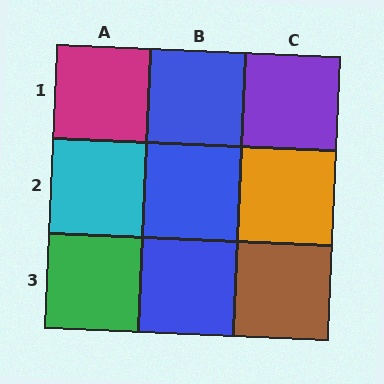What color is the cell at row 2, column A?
Cyan.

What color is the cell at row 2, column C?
Orange.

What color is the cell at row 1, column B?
Blue.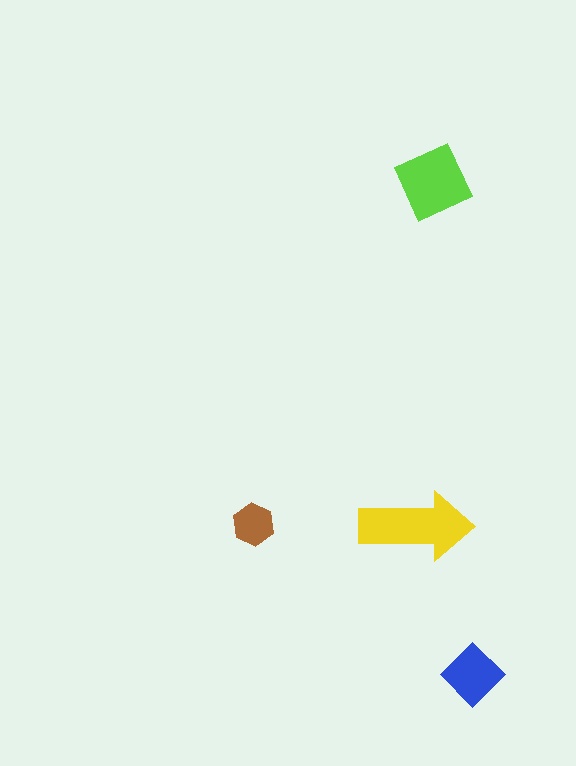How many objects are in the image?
There are 4 objects in the image.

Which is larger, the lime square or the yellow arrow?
The yellow arrow.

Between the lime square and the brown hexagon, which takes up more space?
The lime square.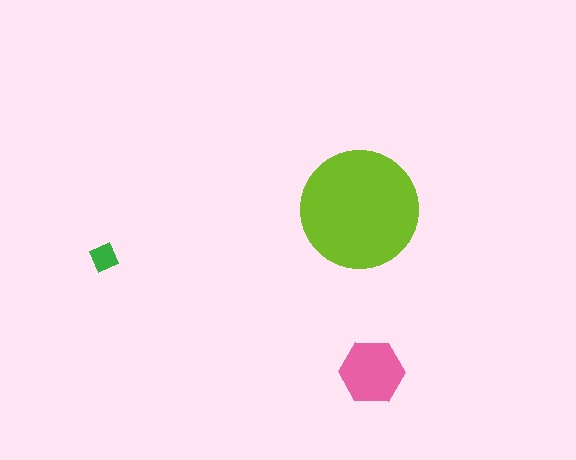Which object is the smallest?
The green diamond.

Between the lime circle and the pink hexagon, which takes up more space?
The lime circle.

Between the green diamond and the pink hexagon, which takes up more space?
The pink hexagon.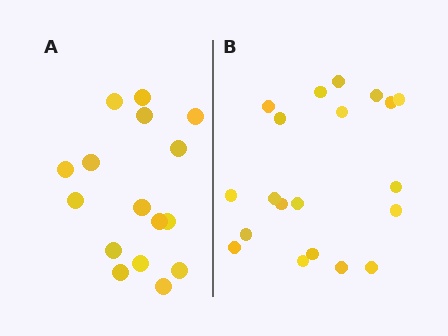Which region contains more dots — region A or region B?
Region B (the right region) has more dots.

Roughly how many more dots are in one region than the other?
Region B has about 4 more dots than region A.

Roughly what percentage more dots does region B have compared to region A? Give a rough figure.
About 25% more.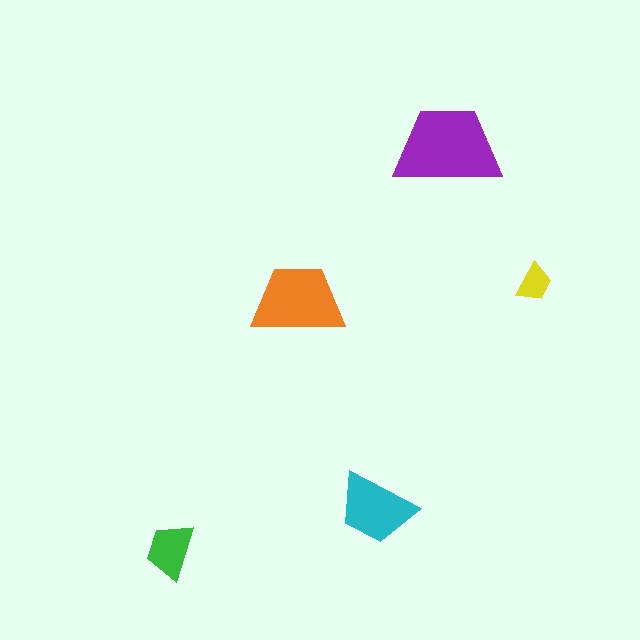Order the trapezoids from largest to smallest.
the purple one, the orange one, the cyan one, the green one, the yellow one.